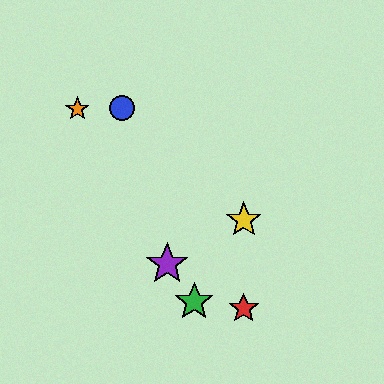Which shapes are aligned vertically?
The red star, the yellow star are aligned vertically.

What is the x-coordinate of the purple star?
The purple star is at x≈167.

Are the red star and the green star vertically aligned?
No, the red star is at x≈244 and the green star is at x≈194.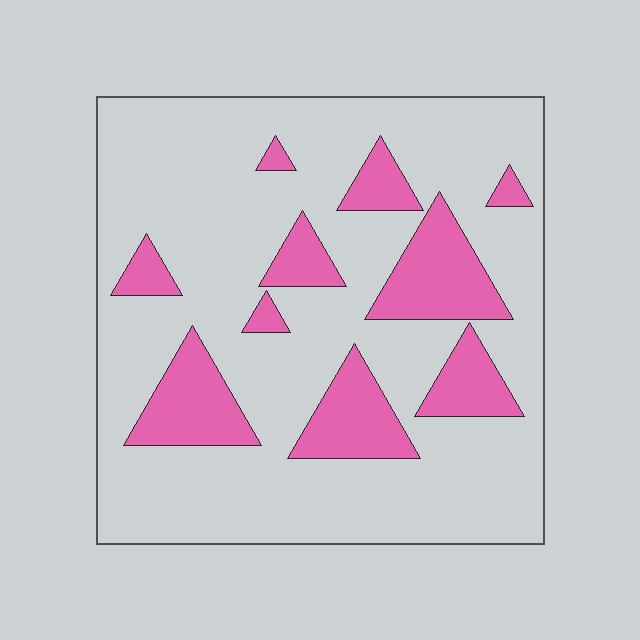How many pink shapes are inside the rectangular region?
10.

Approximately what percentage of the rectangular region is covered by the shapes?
Approximately 20%.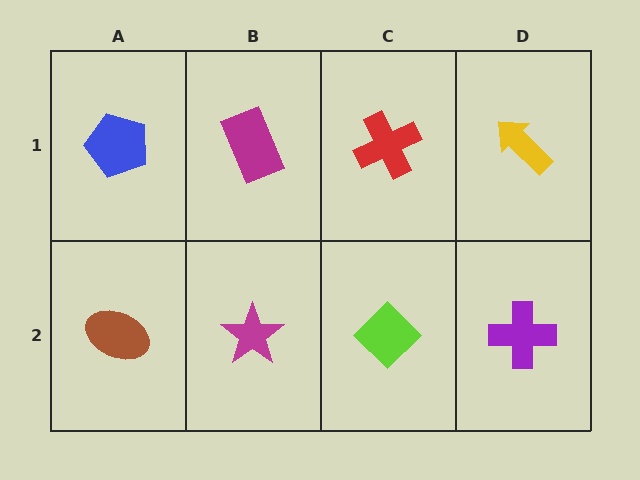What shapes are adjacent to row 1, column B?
A magenta star (row 2, column B), a blue pentagon (row 1, column A), a red cross (row 1, column C).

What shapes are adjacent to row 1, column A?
A brown ellipse (row 2, column A), a magenta rectangle (row 1, column B).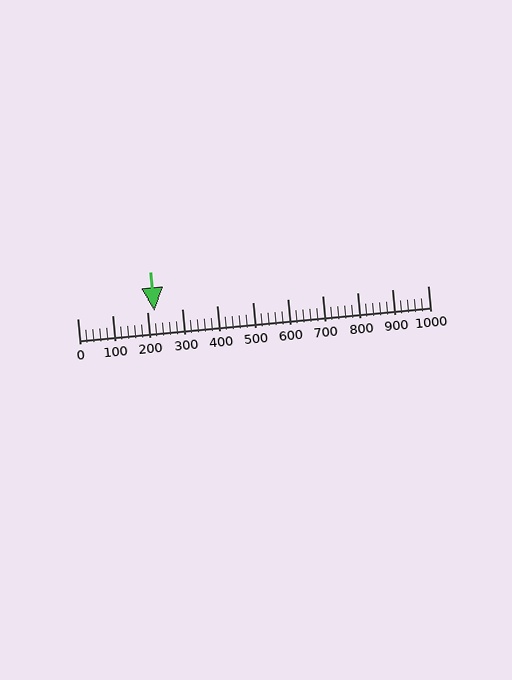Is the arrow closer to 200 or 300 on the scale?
The arrow is closer to 200.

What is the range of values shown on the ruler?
The ruler shows values from 0 to 1000.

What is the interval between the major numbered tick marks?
The major tick marks are spaced 100 units apart.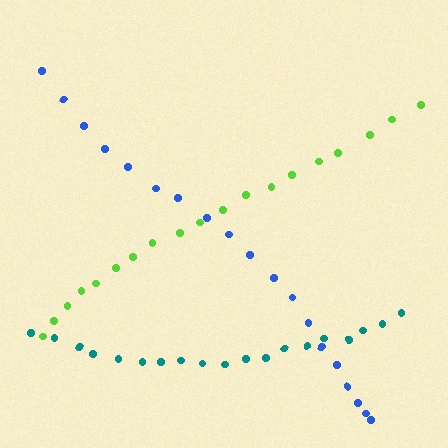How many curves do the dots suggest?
There are 3 distinct paths.